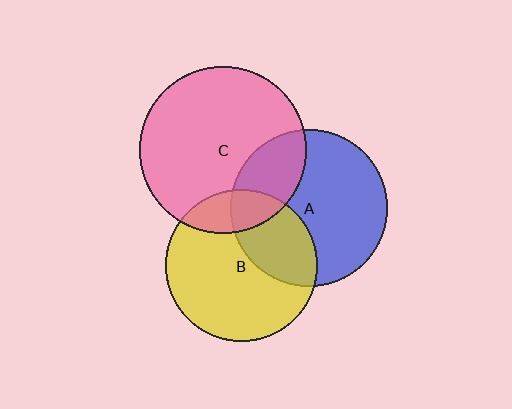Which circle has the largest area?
Circle C (pink).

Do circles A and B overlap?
Yes.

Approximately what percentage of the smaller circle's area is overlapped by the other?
Approximately 30%.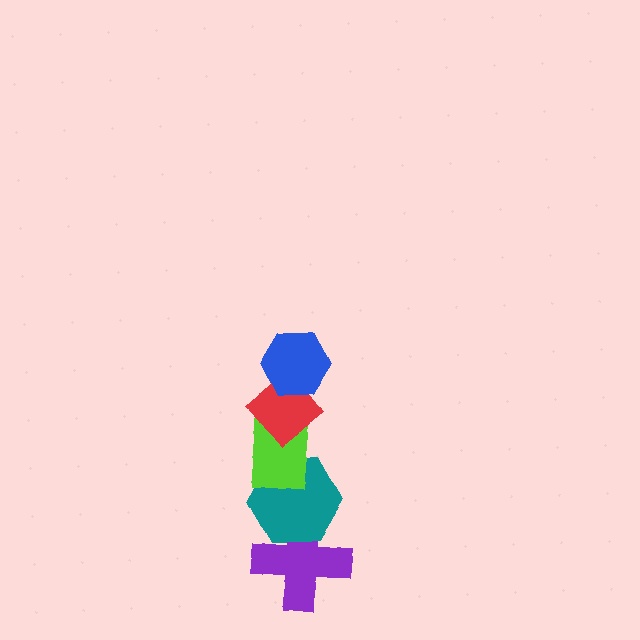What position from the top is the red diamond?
The red diamond is 2nd from the top.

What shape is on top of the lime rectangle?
The red diamond is on top of the lime rectangle.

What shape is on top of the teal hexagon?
The lime rectangle is on top of the teal hexagon.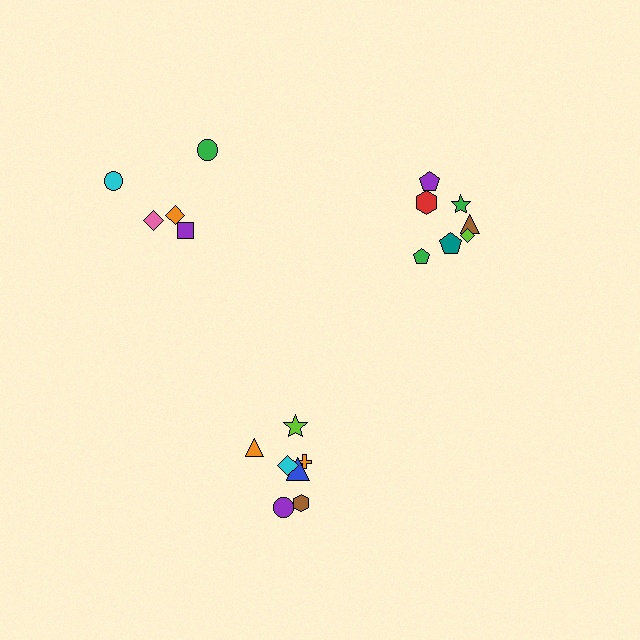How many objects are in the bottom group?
There are 7 objects.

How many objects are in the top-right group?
There are 7 objects.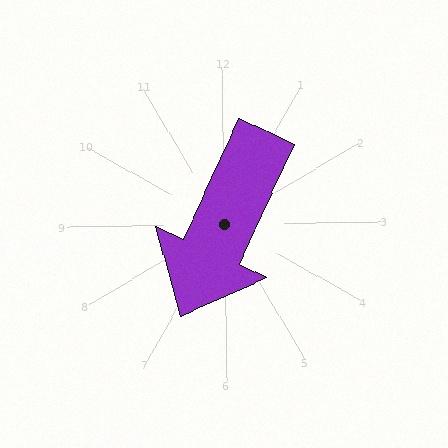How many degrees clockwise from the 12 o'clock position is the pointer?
Approximately 206 degrees.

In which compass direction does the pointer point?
Southwest.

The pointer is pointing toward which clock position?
Roughly 7 o'clock.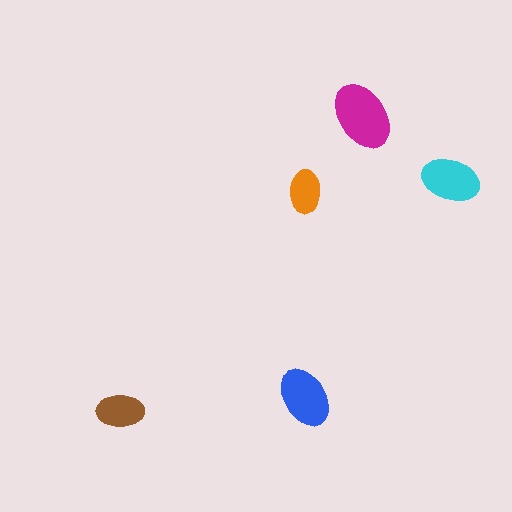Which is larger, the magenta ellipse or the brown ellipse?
The magenta one.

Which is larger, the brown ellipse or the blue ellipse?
The blue one.